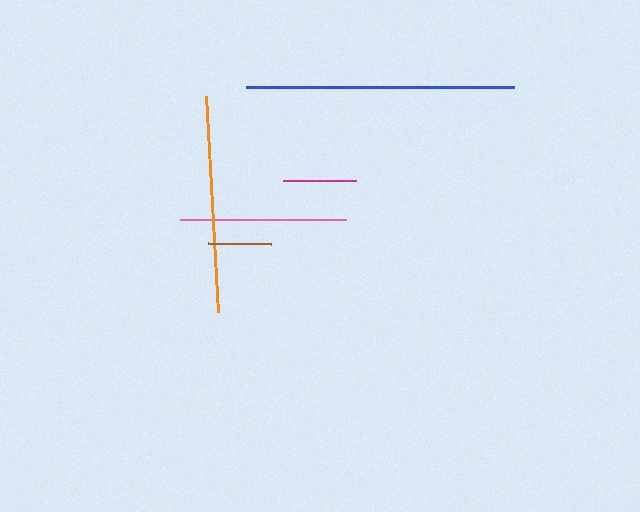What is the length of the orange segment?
The orange segment is approximately 216 pixels long.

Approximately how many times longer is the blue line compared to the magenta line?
The blue line is approximately 3.7 times the length of the magenta line.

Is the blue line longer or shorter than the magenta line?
The blue line is longer than the magenta line.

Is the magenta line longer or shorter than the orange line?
The orange line is longer than the magenta line.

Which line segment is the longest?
The blue line is the longest at approximately 267 pixels.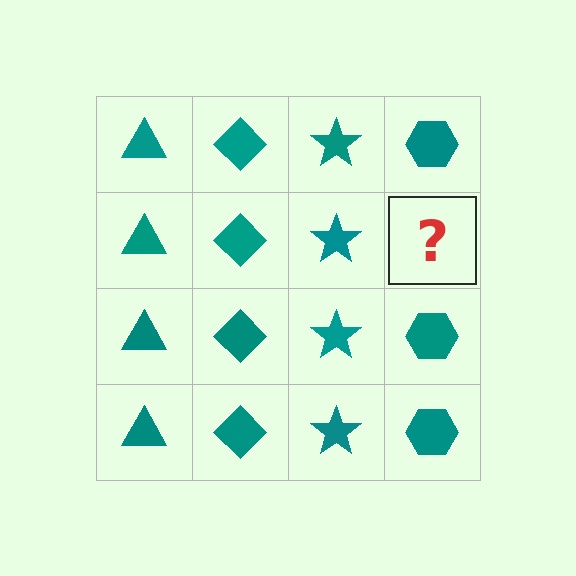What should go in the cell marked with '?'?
The missing cell should contain a teal hexagon.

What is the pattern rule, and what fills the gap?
The rule is that each column has a consistent shape. The gap should be filled with a teal hexagon.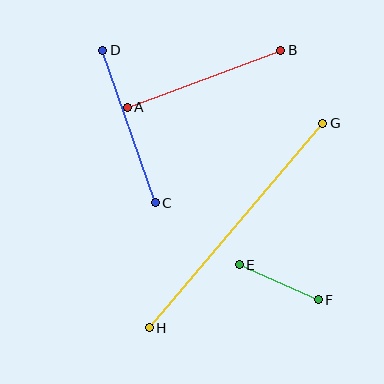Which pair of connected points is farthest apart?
Points G and H are farthest apart.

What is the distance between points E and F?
The distance is approximately 86 pixels.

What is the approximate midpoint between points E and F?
The midpoint is at approximately (279, 282) pixels.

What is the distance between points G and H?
The distance is approximately 268 pixels.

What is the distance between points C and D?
The distance is approximately 161 pixels.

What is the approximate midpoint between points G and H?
The midpoint is at approximately (236, 225) pixels.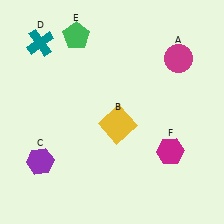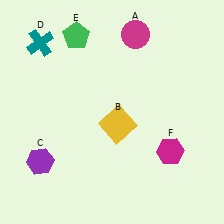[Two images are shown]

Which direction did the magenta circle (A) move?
The magenta circle (A) moved left.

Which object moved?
The magenta circle (A) moved left.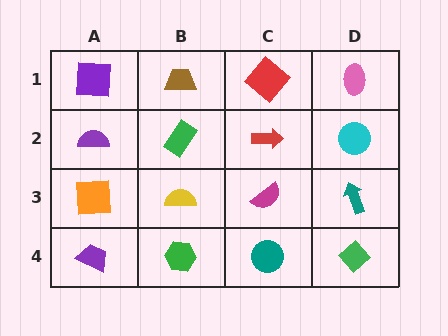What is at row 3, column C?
A magenta semicircle.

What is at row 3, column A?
An orange square.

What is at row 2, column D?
A cyan circle.